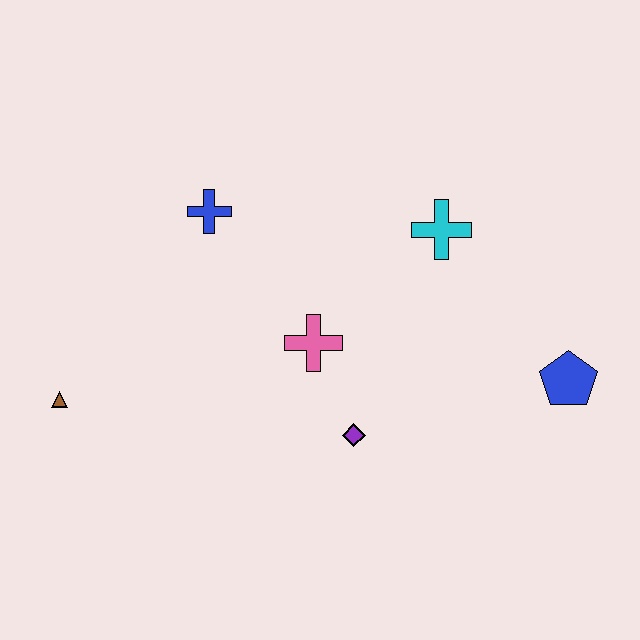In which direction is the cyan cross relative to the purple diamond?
The cyan cross is above the purple diamond.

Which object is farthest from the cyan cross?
The brown triangle is farthest from the cyan cross.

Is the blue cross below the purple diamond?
No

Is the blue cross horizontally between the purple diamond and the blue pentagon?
No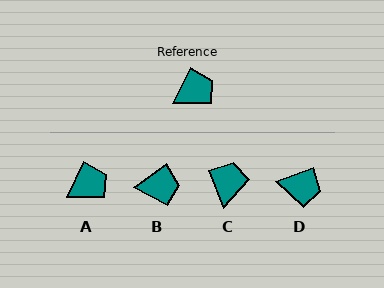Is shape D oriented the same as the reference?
No, it is off by about 44 degrees.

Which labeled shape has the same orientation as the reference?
A.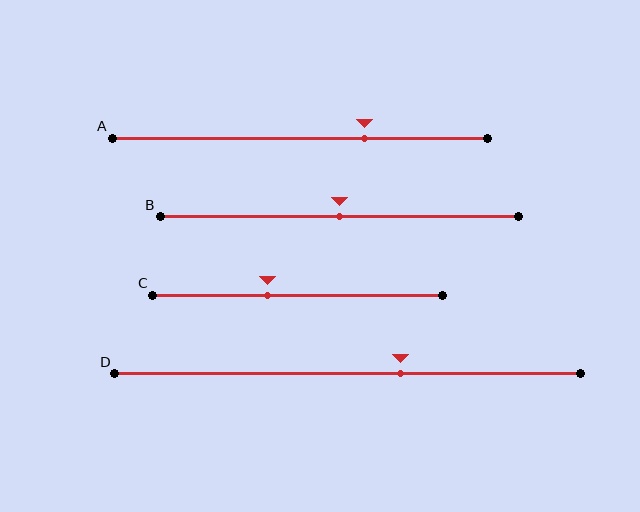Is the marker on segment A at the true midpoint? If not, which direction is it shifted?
No, the marker on segment A is shifted to the right by about 17% of the segment length.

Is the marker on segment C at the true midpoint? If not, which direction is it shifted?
No, the marker on segment C is shifted to the left by about 10% of the segment length.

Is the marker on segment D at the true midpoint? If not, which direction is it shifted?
No, the marker on segment D is shifted to the right by about 11% of the segment length.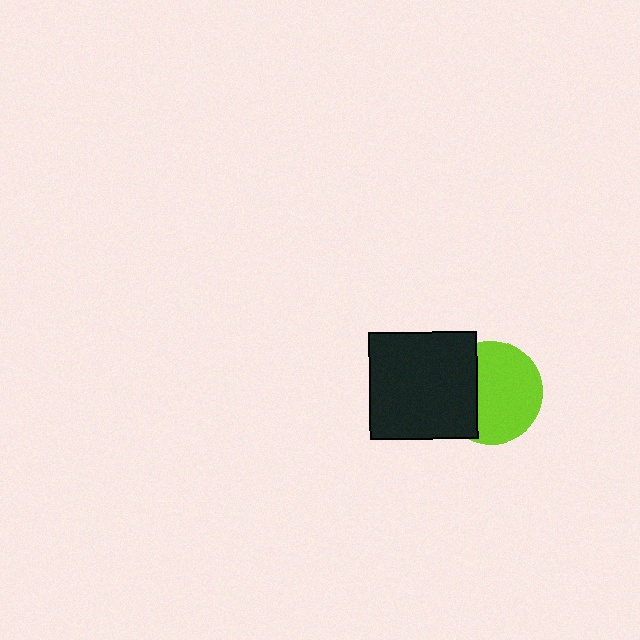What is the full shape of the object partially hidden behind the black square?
The partially hidden object is a lime circle.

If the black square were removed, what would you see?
You would see the complete lime circle.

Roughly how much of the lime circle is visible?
Most of it is visible (roughly 65%).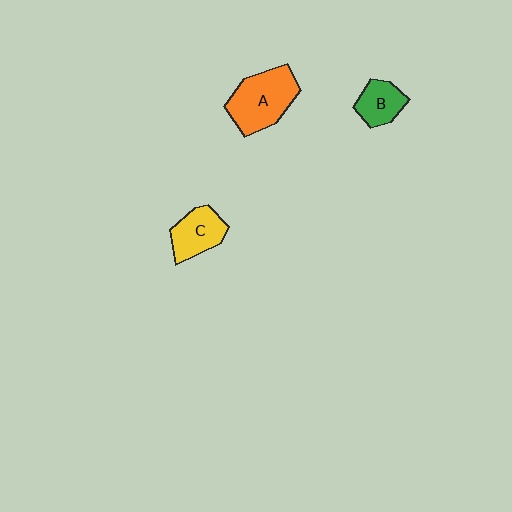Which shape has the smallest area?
Shape B (green).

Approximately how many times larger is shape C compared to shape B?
Approximately 1.2 times.